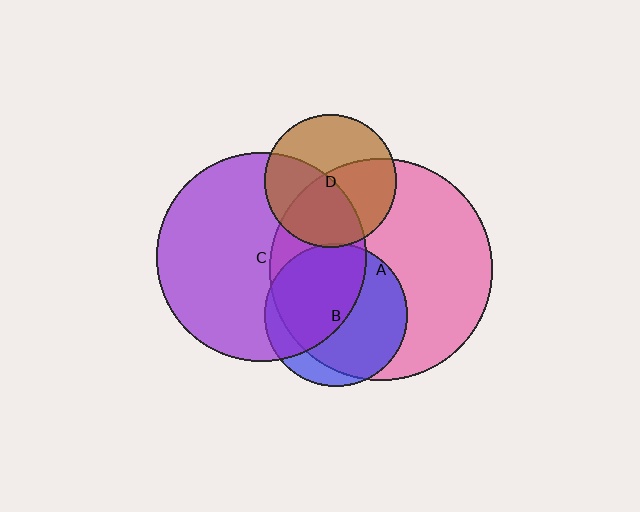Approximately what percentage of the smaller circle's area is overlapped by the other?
Approximately 45%.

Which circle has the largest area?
Circle A (pink).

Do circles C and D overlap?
Yes.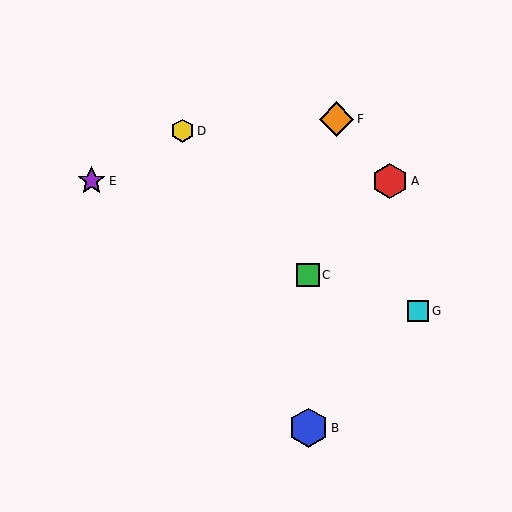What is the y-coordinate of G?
Object G is at y≈311.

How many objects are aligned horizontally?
2 objects (A, E) are aligned horizontally.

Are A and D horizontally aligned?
No, A is at y≈181 and D is at y≈131.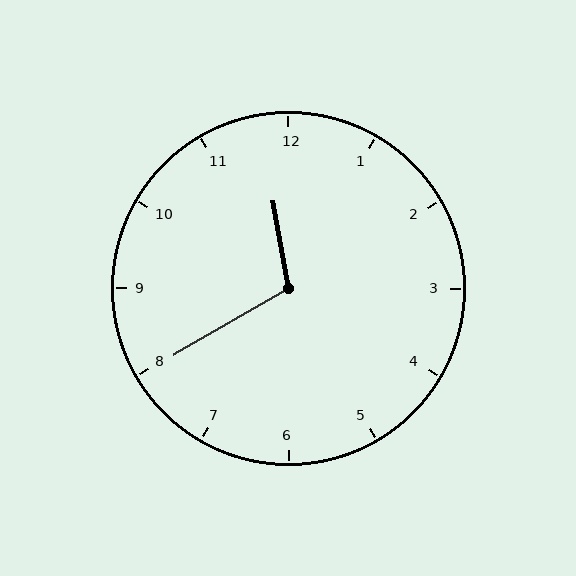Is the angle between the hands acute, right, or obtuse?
It is obtuse.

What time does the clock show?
11:40.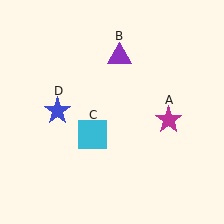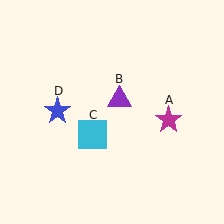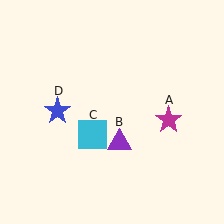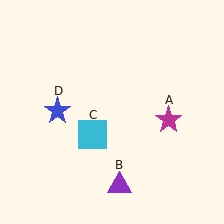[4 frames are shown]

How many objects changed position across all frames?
1 object changed position: purple triangle (object B).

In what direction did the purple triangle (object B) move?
The purple triangle (object B) moved down.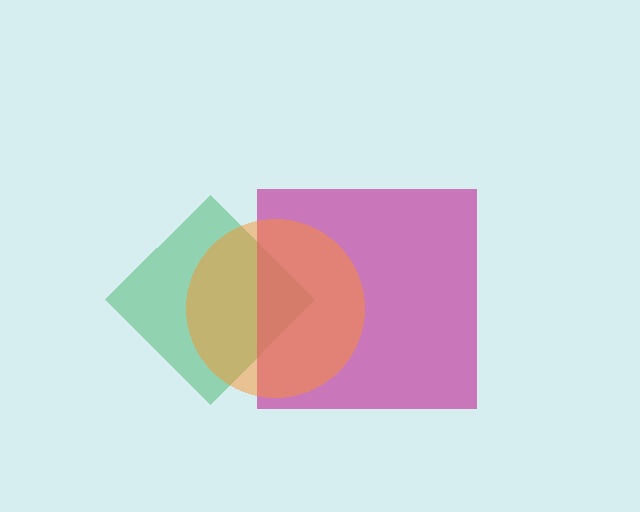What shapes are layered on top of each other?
The layered shapes are: a green diamond, a magenta square, an orange circle.